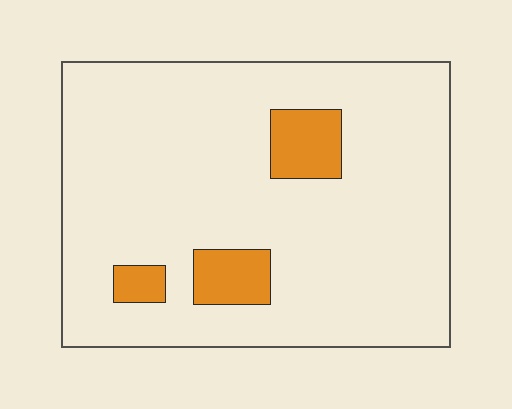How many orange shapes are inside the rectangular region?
3.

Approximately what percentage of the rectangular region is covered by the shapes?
Approximately 10%.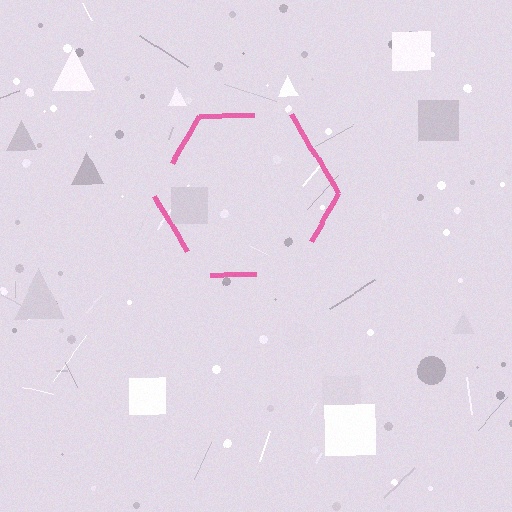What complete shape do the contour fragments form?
The contour fragments form a hexagon.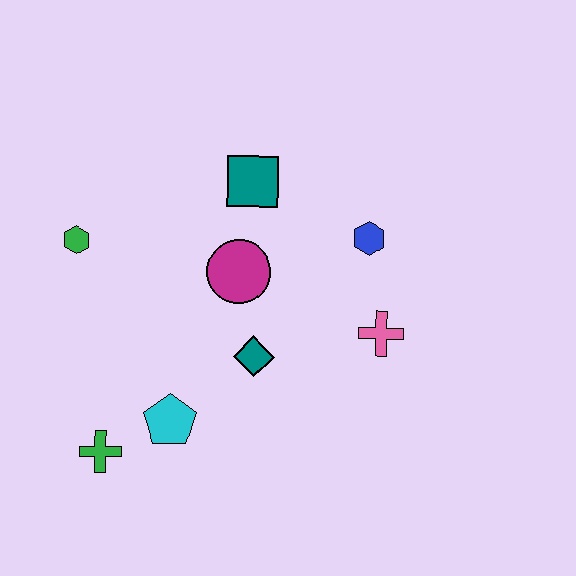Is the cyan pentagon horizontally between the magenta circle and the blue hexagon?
No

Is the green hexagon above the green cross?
Yes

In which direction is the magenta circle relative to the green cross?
The magenta circle is above the green cross.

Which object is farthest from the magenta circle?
The green cross is farthest from the magenta circle.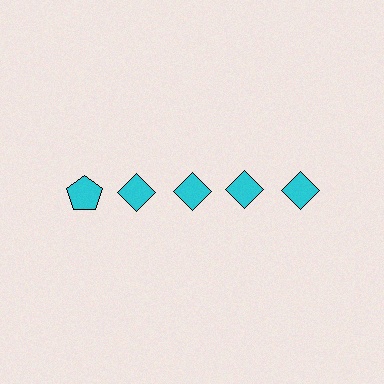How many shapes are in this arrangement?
There are 5 shapes arranged in a grid pattern.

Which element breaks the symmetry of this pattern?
The cyan pentagon in the top row, leftmost column breaks the symmetry. All other shapes are cyan diamonds.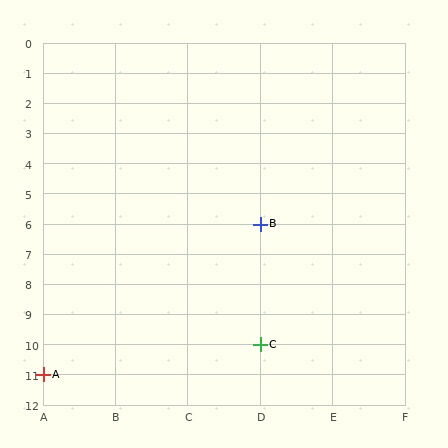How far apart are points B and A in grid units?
Points B and A are 3 columns and 5 rows apart (about 5.8 grid units diagonally).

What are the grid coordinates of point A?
Point A is at grid coordinates (A, 11).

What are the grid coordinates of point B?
Point B is at grid coordinates (D, 6).